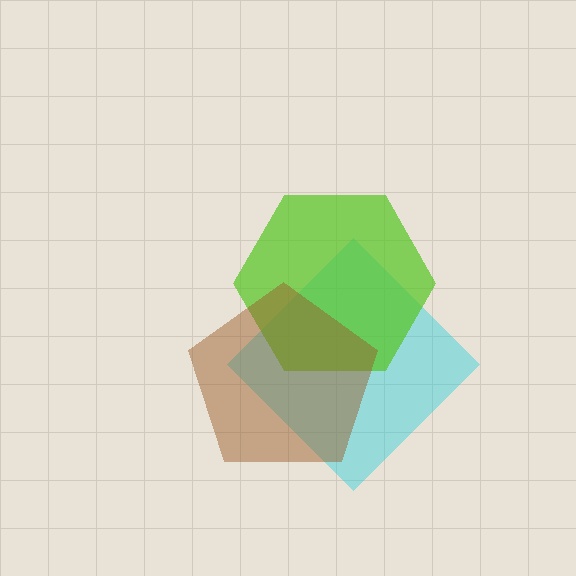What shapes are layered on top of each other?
The layered shapes are: a cyan diamond, a lime hexagon, a brown pentagon.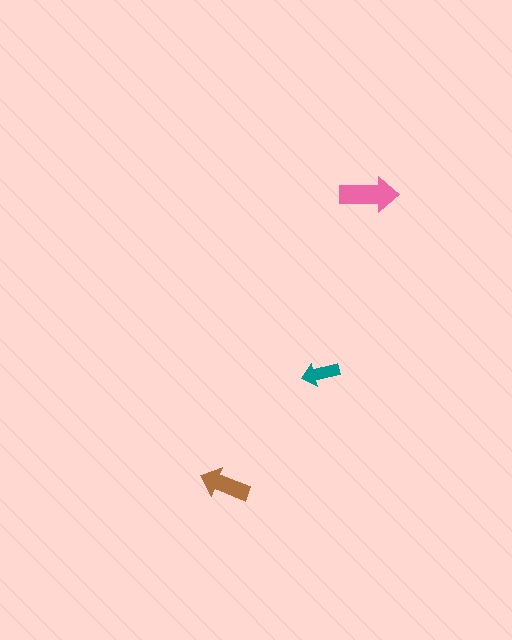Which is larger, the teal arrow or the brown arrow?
The brown one.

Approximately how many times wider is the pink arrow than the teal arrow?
About 1.5 times wider.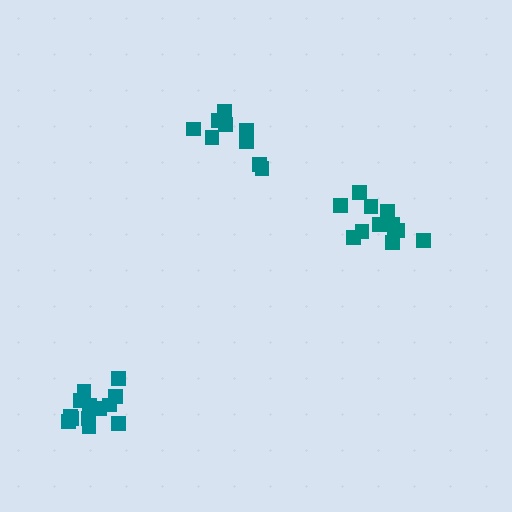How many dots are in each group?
Group 1: 13 dots, Group 2: 9 dots, Group 3: 13 dots (35 total).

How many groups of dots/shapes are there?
There are 3 groups.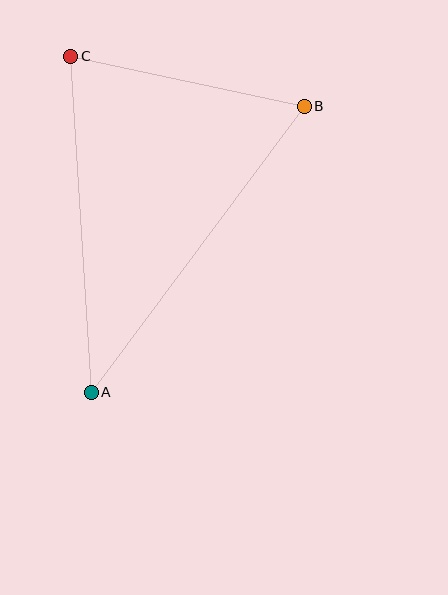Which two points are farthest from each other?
Points A and B are farthest from each other.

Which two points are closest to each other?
Points B and C are closest to each other.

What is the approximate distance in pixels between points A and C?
The distance between A and C is approximately 337 pixels.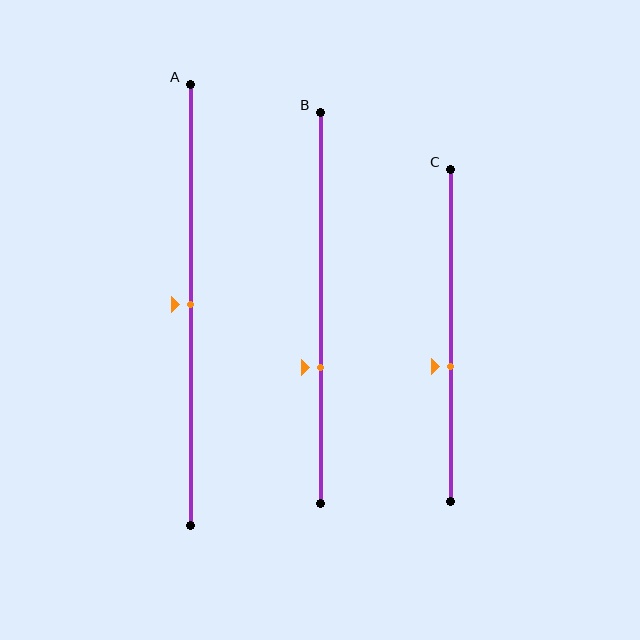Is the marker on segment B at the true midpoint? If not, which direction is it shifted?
No, the marker on segment B is shifted downward by about 15% of the segment length.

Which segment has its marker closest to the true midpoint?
Segment A has its marker closest to the true midpoint.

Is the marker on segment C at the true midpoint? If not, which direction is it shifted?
No, the marker on segment C is shifted downward by about 9% of the segment length.